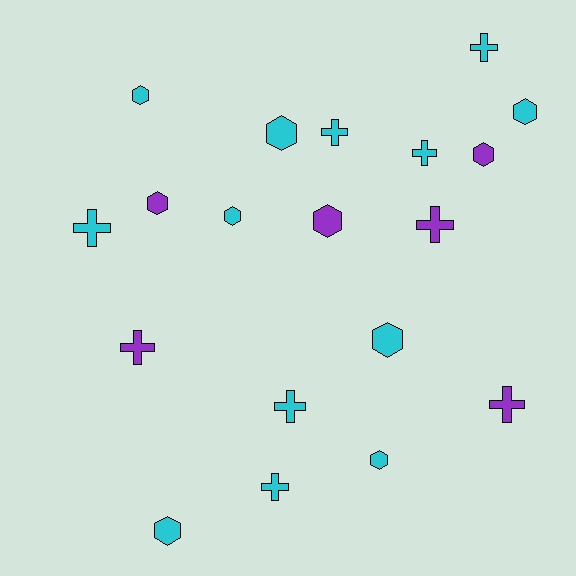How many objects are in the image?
There are 19 objects.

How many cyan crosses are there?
There are 6 cyan crosses.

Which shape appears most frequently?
Hexagon, with 10 objects.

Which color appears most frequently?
Cyan, with 13 objects.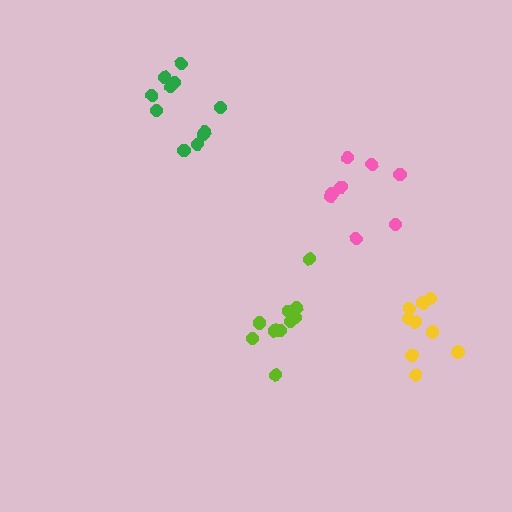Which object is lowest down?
The yellow cluster is bottommost.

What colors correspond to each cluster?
The clusters are colored: pink, yellow, green, lime.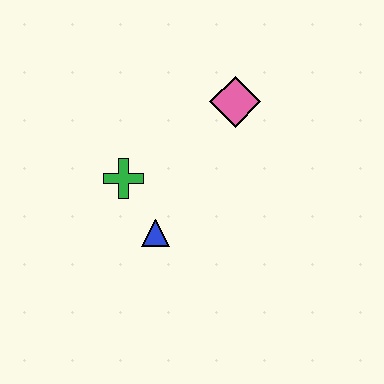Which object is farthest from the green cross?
The pink diamond is farthest from the green cross.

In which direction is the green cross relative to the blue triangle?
The green cross is above the blue triangle.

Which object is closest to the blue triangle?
The green cross is closest to the blue triangle.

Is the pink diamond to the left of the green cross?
No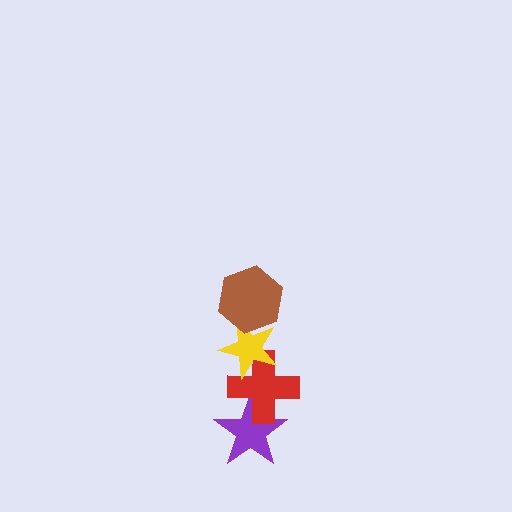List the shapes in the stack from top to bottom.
From top to bottom: the brown hexagon, the yellow star, the red cross, the purple star.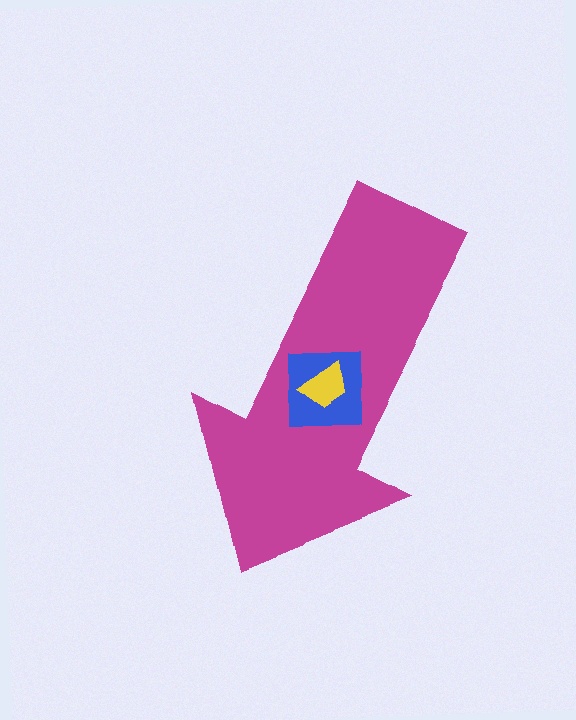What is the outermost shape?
The magenta arrow.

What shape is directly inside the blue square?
The yellow trapezoid.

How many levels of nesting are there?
3.